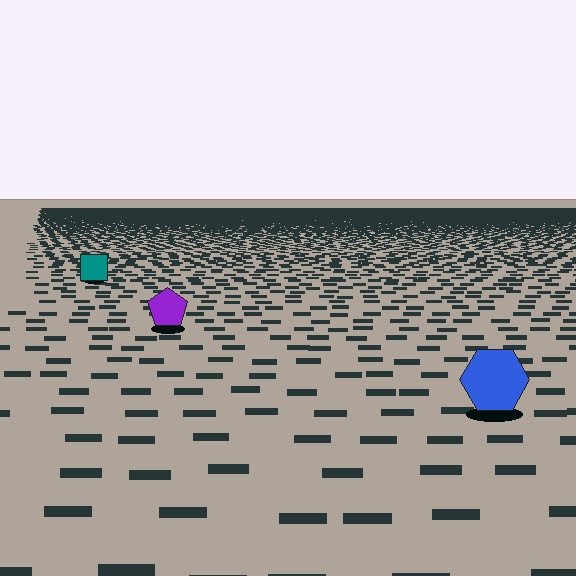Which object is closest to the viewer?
The blue hexagon is closest. The texture marks near it are larger and more spread out.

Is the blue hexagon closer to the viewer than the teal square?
Yes. The blue hexagon is closer — you can tell from the texture gradient: the ground texture is coarser near it.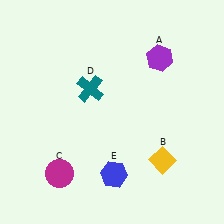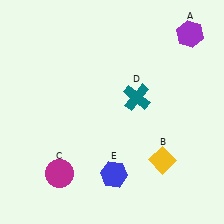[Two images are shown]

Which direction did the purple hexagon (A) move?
The purple hexagon (A) moved right.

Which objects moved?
The objects that moved are: the purple hexagon (A), the teal cross (D).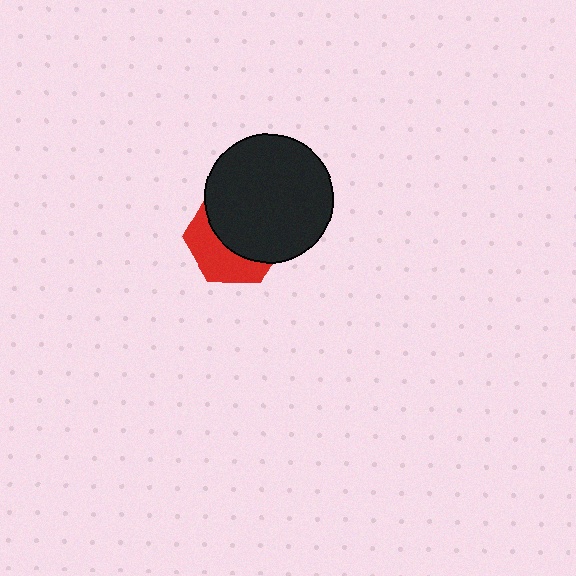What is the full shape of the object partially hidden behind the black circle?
The partially hidden object is a red hexagon.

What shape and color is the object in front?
The object in front is a black circle.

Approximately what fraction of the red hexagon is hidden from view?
Roughly 59% of the red hexagon is hidden behind the black circle.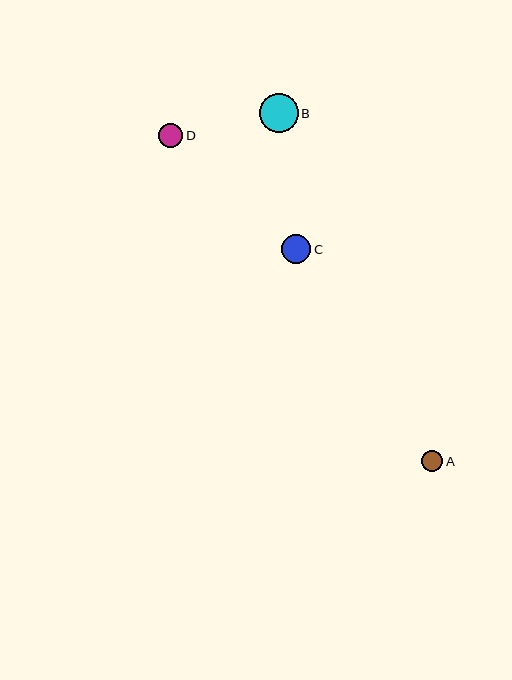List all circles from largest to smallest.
From largest to smallest: B, C, D, A.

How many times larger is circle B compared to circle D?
Circle B is approximately 1.6 times the size of circle D.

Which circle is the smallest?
Circle A is the smallest with a size of approximately 21 pixels.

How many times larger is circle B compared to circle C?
Circle B is approximately 1.3 times the size of circle C.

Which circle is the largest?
Circle B is the largest with a size of approximately 39 pixels.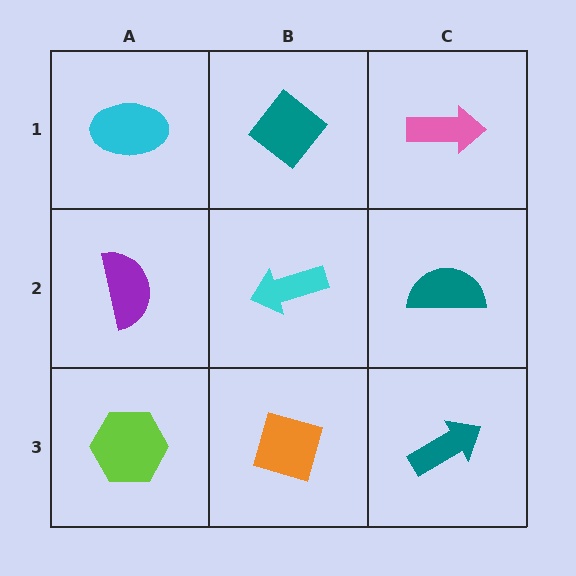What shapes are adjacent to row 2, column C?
A pink arrow (row 1, column C), a teal arrow (row 3, column C), a cyan arrow (row 2, column B).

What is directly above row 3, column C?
A teal semicircle.